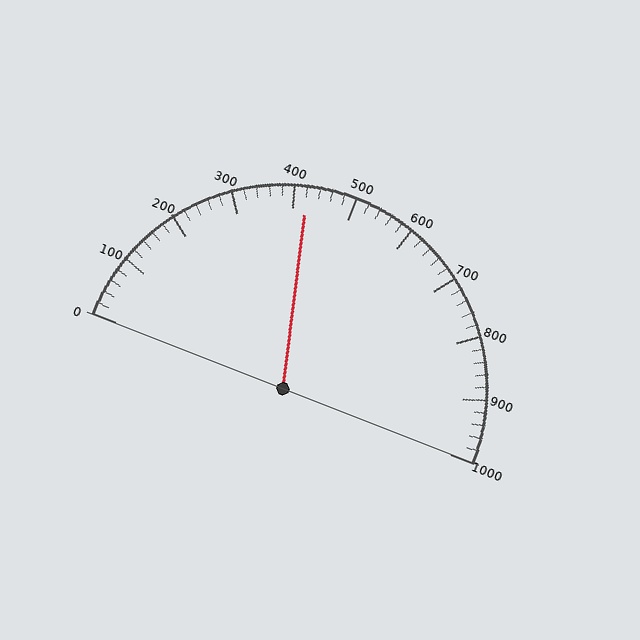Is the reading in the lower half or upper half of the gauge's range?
The reading is in the lower half of the range (0 to 1000).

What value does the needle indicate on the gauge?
The needle indicates approximately 420.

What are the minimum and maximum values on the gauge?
The gauge ranges from 0 to 1000.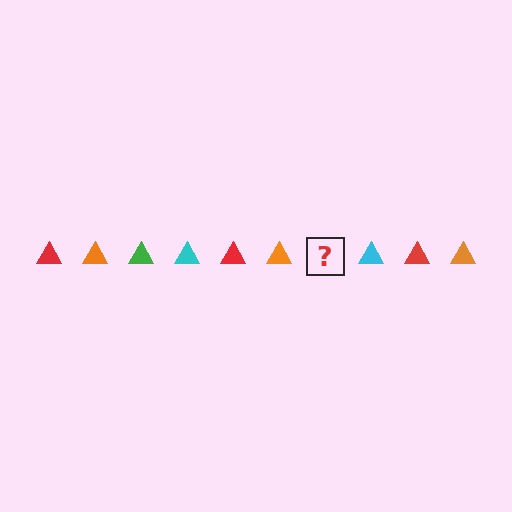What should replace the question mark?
The question mark should be replaced with a green triangle.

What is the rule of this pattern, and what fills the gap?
The rule is that the pattern cycles through red, orange, green, cyan triangles. The gap should be filled with a green triangle.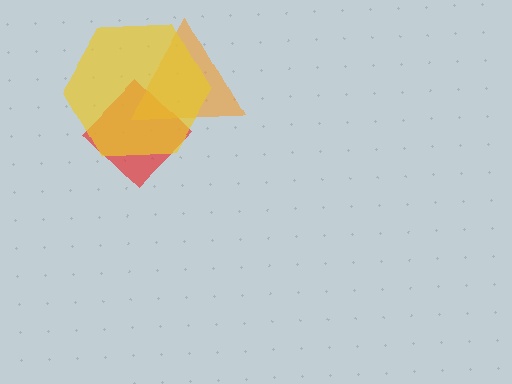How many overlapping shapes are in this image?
There are 3 overlapping shapes in the image.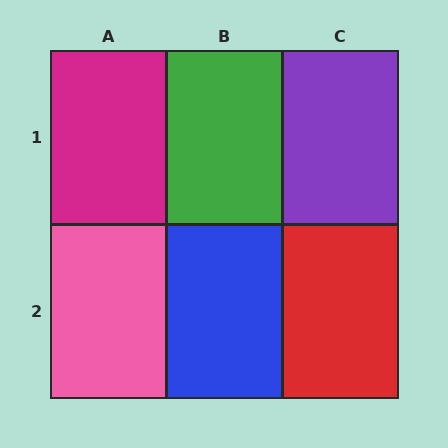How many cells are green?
1 cell is green.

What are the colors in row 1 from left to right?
Magenta, green, purple.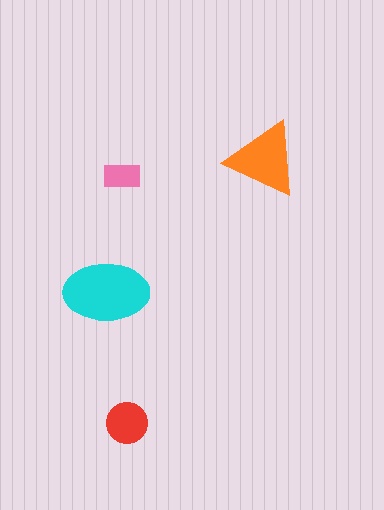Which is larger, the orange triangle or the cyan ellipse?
The cyan ellipse.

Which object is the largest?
The cyan ellipse.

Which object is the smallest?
The pink rectangle.